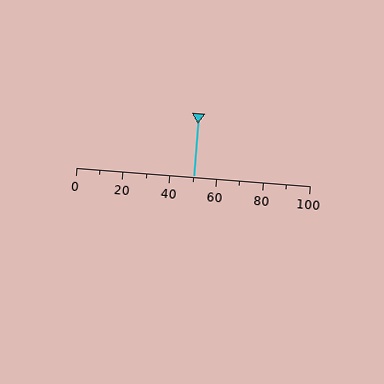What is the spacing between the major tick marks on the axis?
The major ticks are spaced 20 apart.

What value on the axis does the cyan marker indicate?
The marker indicates approximately 50.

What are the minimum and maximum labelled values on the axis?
The axis runs from 0 to 100.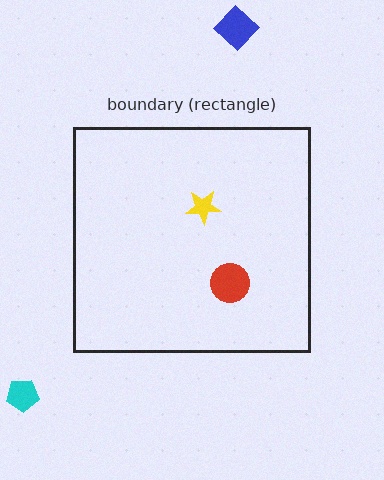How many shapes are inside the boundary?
2 inside, 2 outside.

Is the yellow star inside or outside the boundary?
Inside.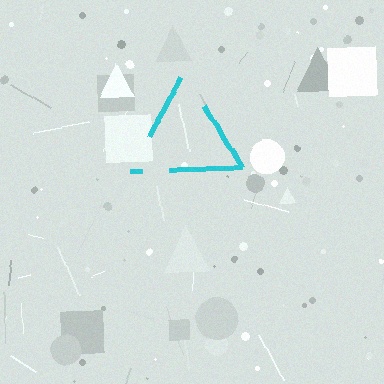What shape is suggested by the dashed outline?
The dashed outline suggests a triangle.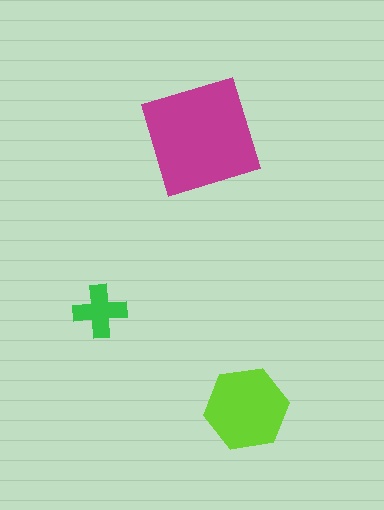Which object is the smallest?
The green cross.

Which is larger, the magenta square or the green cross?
The magenta square.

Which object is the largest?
The magenta square.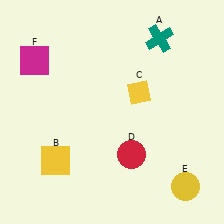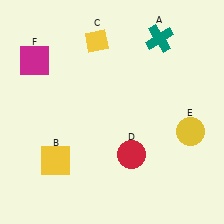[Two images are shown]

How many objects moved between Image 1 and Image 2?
2 objects moved between the two images.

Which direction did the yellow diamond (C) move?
The yellow diamond (C) moved up.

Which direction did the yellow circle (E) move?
The yellow circle (E) moved up.